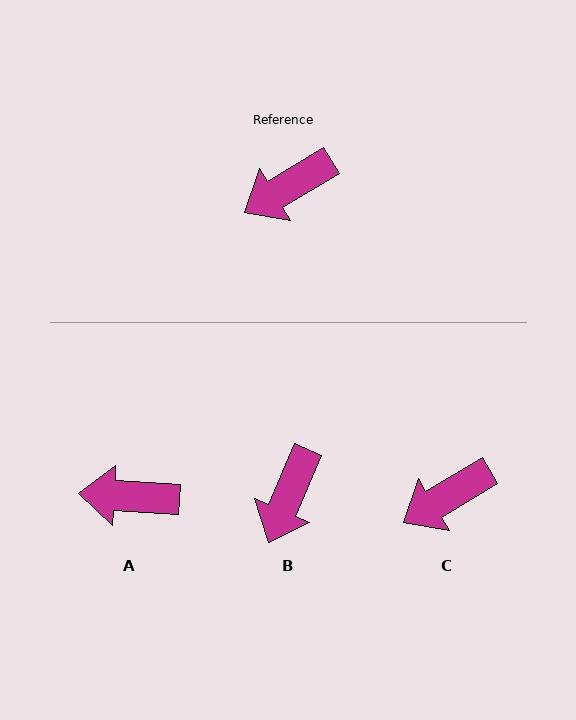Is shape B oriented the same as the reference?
No, it is off by about 36 degrees.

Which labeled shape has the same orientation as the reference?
C.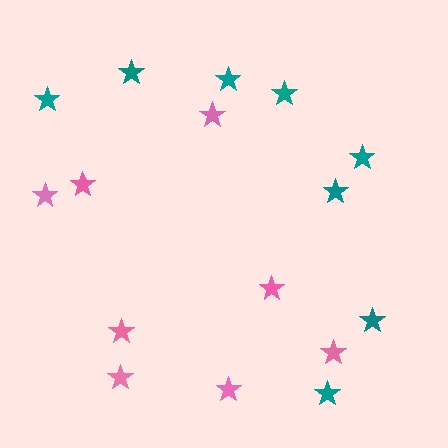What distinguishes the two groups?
There are 2 groups: one group of pink stars (8) and one group of teal stars (8).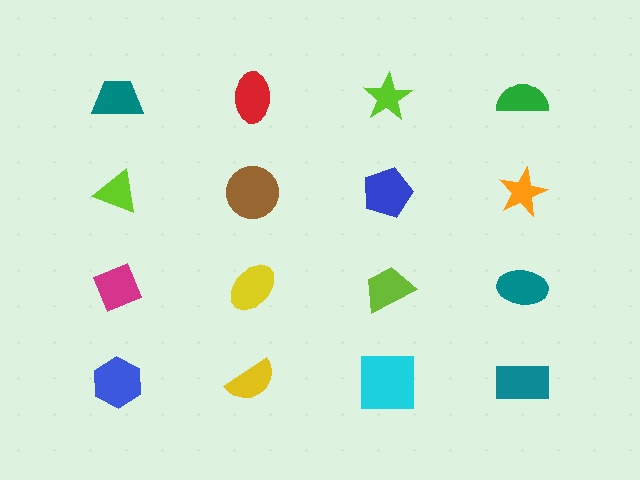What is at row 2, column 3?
A blue pentagon.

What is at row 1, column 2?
A red ellipse.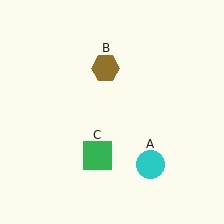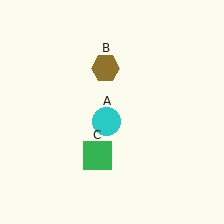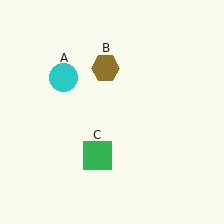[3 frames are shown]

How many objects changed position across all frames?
1 object changed position: cyan circle (object A).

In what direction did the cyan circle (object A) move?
The cyan circle (object A) moved up and to the left.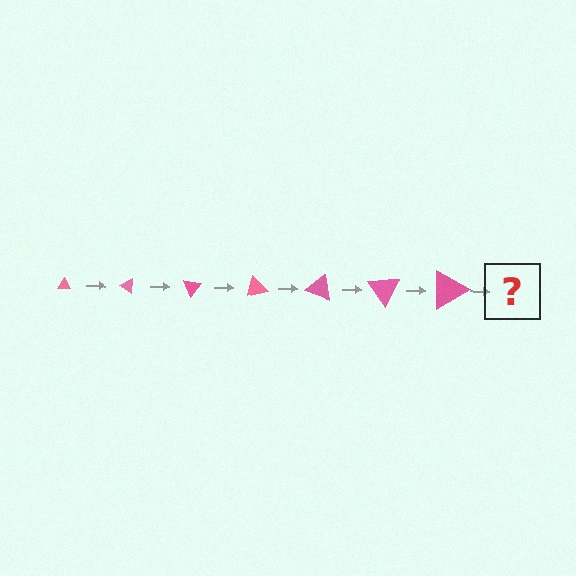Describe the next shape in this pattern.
It should be a triangle, larger than the previous one and rotated 245 degrees from the start.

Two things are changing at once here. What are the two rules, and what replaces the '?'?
The two rules are that the triangle grows larger each step and it rotates 35 degrees each step. The '?' should be a triangle, larger than the previous one and rotated 245 degrees from the start.